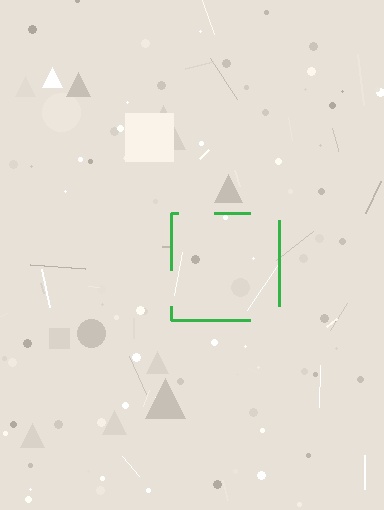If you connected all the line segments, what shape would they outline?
They would outline a square.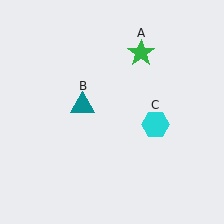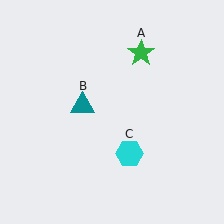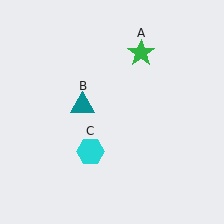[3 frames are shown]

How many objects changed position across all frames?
1 object changed position: cyan hexagon (object C).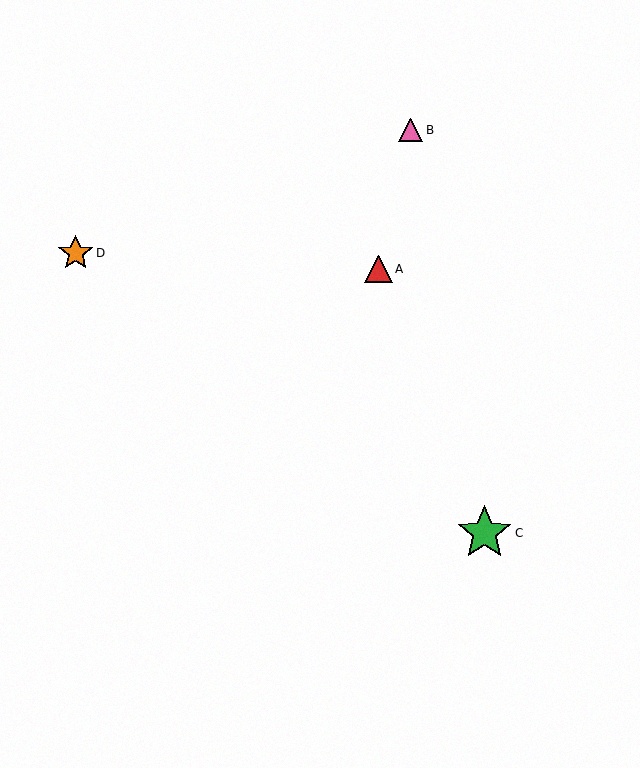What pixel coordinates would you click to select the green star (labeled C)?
Click at (485, 533) to select the green star C.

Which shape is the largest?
The green star (labeled C) is the largest.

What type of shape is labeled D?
Shape D is an orange star.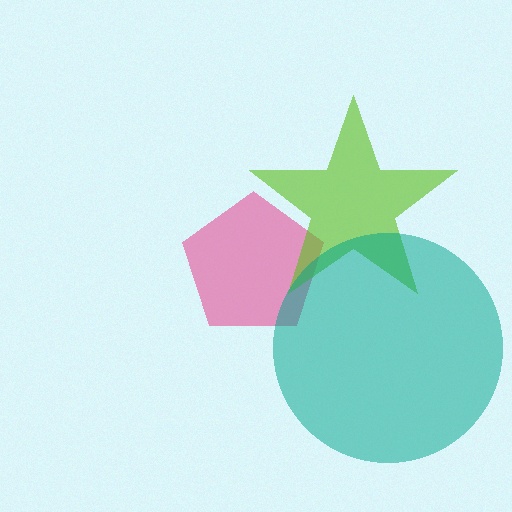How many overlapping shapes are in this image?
There are 3 overlapping shapes in the image.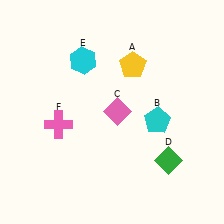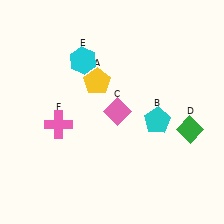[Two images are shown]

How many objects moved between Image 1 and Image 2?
2 objects moved between the two images.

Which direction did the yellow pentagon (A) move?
The yellow pentagon (A) moved left.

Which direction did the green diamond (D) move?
The green diamond (D) moved up.